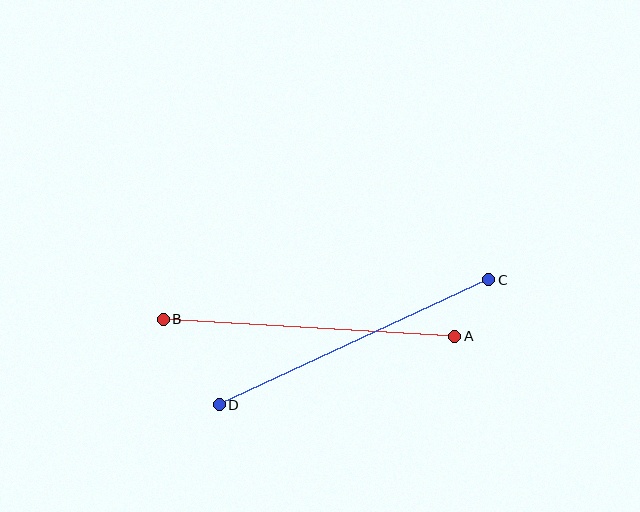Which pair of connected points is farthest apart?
Points C and D are farthest apart.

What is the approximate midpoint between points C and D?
The midpoint is at approximately (354, 342) pixels.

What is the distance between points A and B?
The distance is approximately 292 pixels.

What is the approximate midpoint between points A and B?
The midpoint is at approximately (309, 328) pixels.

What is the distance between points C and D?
The distance is approximately 297 pixels.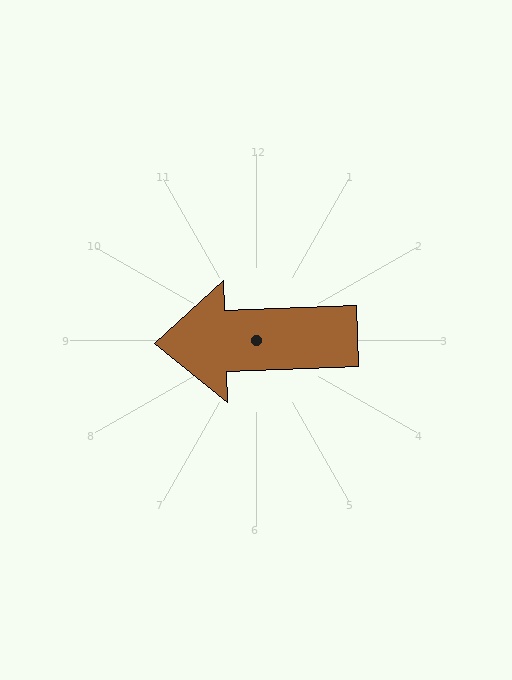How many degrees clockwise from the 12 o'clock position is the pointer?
Approximately 268 degrees.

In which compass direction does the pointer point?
West.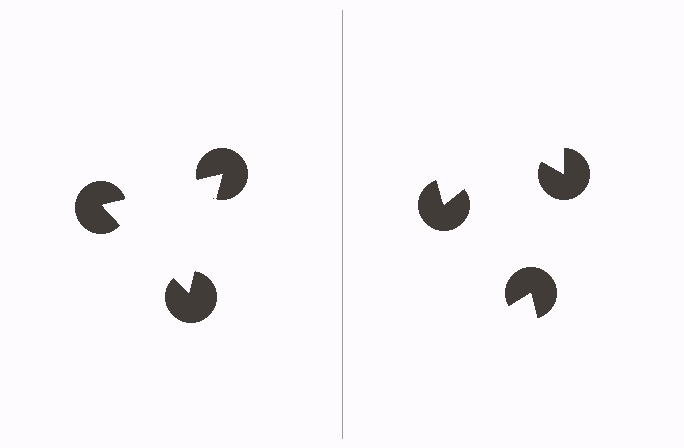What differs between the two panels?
The pac-man discs are positioned identically on both sides; only the wedge orientations differ. On the left they align to a triangle; on the right they are misaligned.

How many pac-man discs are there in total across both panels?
6 — 3 on each side.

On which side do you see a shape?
An illusory triangle appears on the left side. On the right side the wedge cuts are rotated, so no coherent shape forms.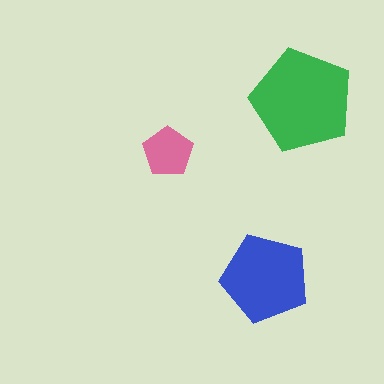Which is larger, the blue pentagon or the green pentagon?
The green one.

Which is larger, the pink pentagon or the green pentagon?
The green one.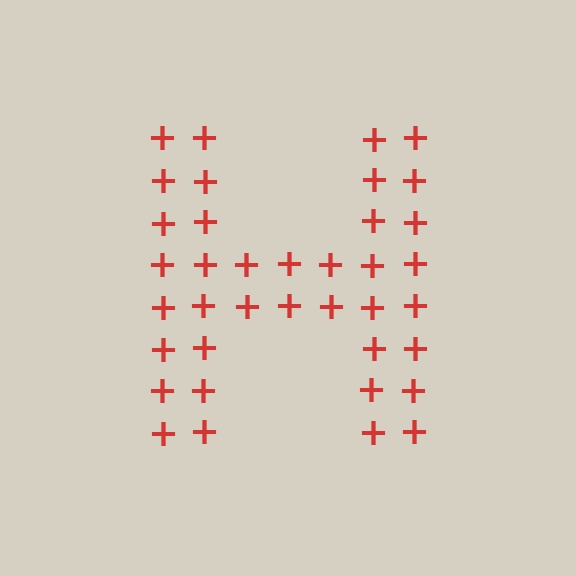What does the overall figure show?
The overall figure shows the letter H.